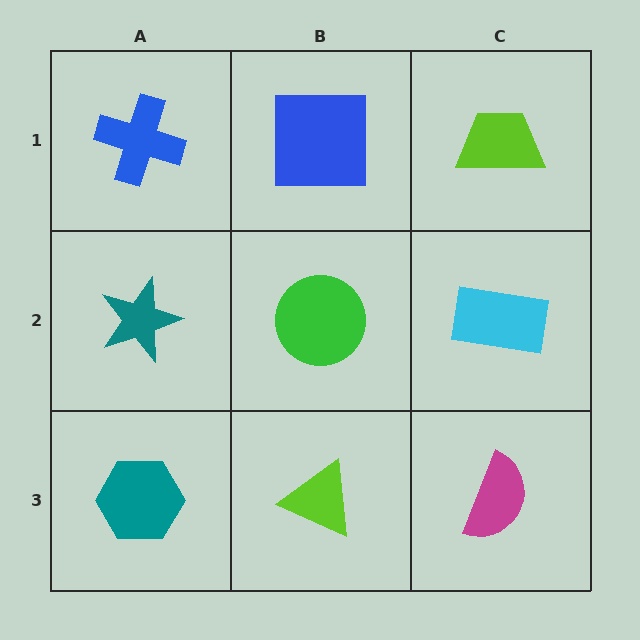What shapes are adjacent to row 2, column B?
A blue square (row 1, column B), a lime triangle (row 3, column B), a teal star (row 2, column A), a cyan rectangle (row 2, column C).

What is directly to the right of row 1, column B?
A lime trapezoid.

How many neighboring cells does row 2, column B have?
4.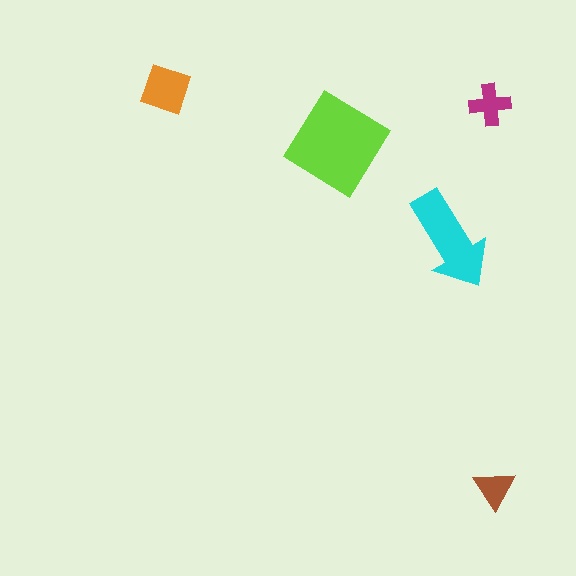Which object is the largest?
The lime diamond.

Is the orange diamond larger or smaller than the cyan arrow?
Smaller.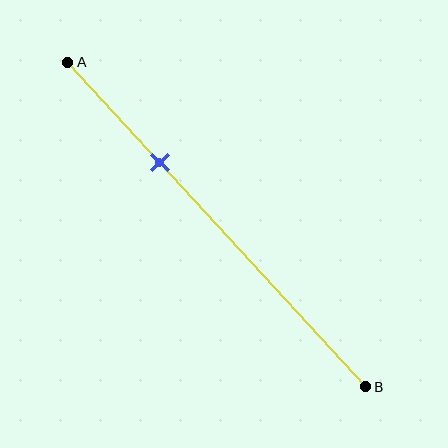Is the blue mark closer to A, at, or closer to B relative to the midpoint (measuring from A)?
The blue mark is closer to point A than the midpoint of segment AB.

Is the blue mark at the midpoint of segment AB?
No, the mark is at about 30% from A, not at the 50% midpoint.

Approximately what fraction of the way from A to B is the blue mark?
The blue mark is approximately 30% of the way from A to B.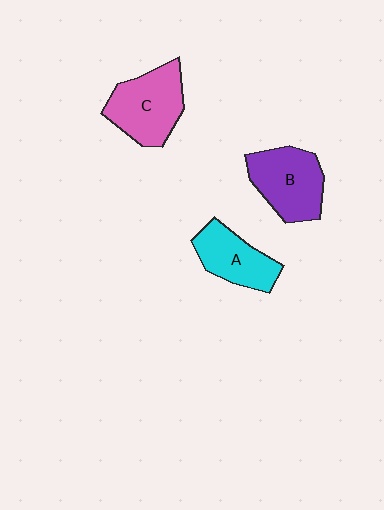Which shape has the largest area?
Shape C (pink).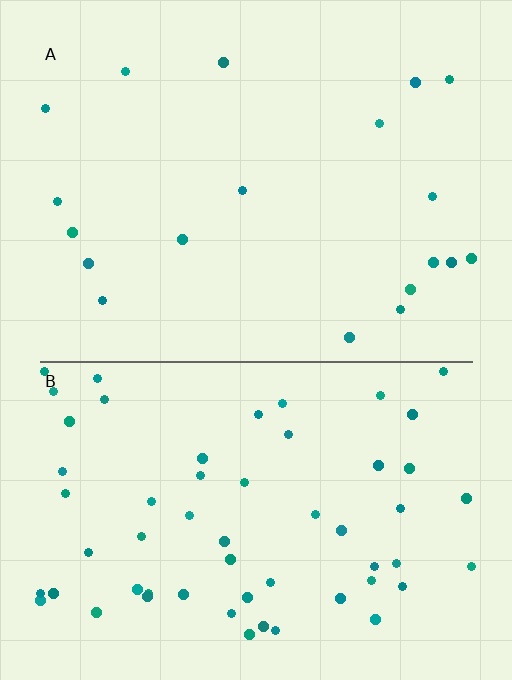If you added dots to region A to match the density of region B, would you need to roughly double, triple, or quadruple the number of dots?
Approximately triple.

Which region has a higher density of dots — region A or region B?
B (the bottom).